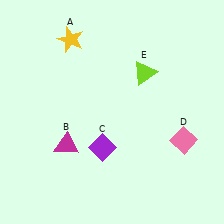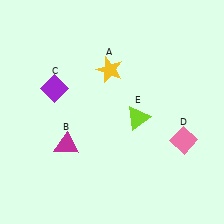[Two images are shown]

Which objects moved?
The objects that moved are: the yellow star (A), the purple diamond (C), the lime triangle (E).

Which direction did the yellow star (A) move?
The yellow star (A) moved right.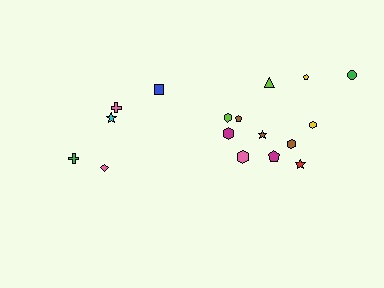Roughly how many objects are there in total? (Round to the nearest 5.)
Roughly 15 objects in total.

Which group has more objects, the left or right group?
The right group.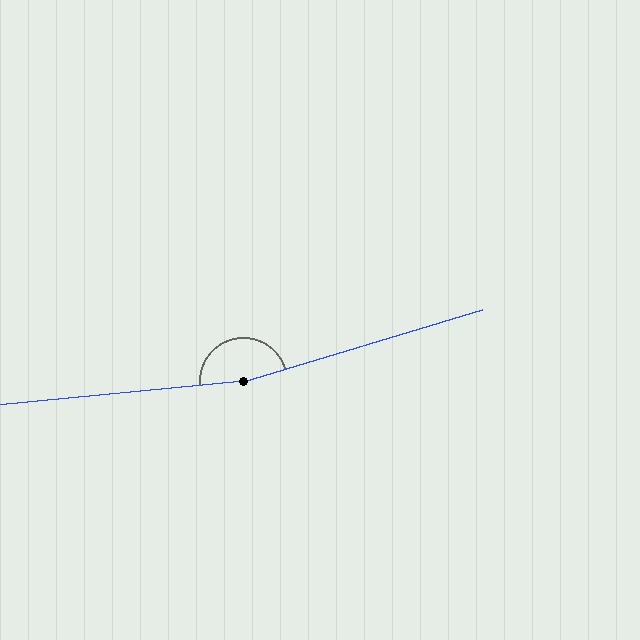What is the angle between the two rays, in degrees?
Approximately 169 degrees.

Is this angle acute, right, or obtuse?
It is obtuse.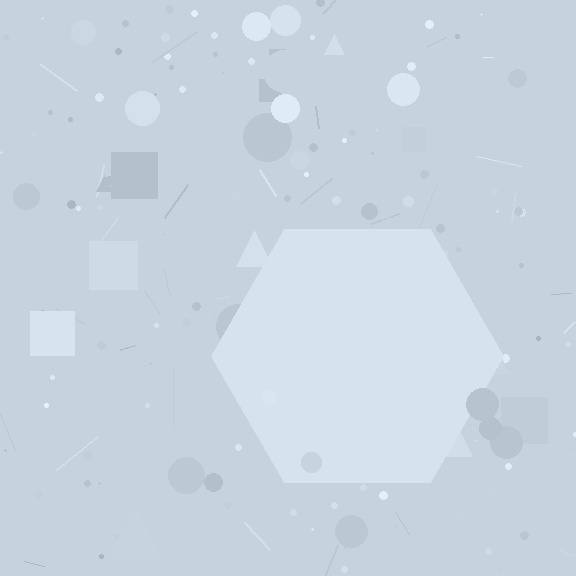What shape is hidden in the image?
A hexagon is hidden in the image.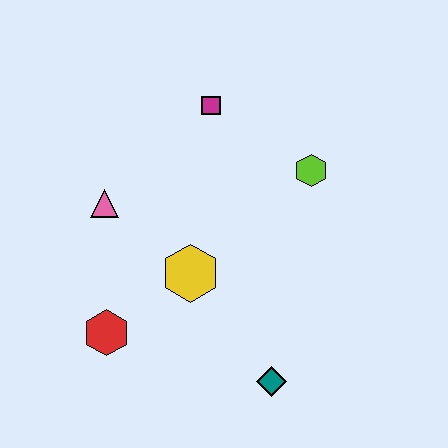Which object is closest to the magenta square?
The lime hexagon is closest to the magenta square.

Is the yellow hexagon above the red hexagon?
Yes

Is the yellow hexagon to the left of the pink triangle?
No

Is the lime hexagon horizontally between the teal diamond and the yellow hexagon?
No